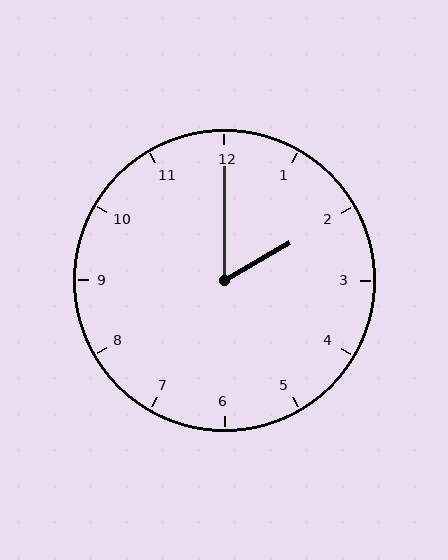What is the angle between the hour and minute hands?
Approximately 60 degrees.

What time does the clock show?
2:00.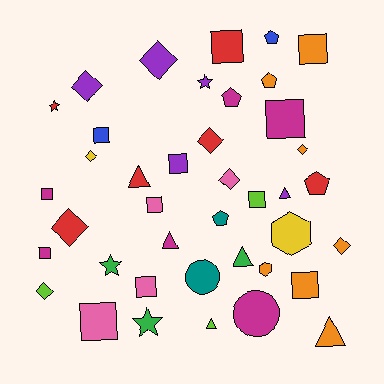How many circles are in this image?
There are 2 circles.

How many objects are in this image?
There are 40 objects.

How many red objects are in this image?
There are 6 red objects.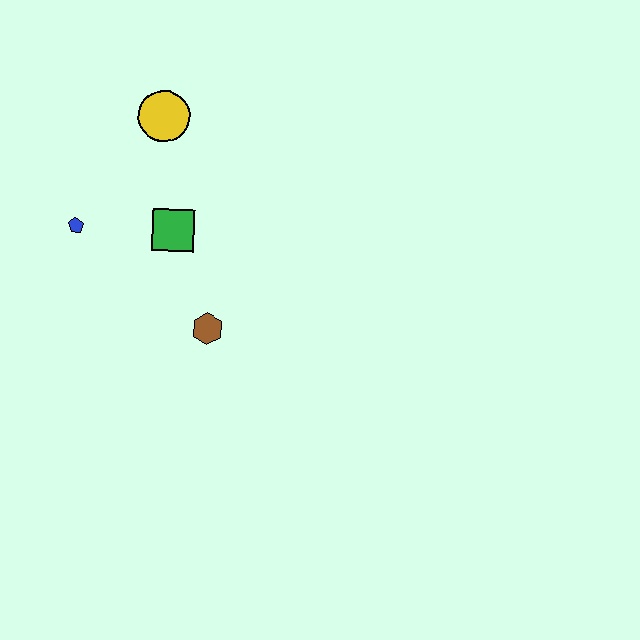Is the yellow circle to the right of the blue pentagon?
Yes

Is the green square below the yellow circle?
Yes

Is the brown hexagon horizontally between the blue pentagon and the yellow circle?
No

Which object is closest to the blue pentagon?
The green square is closest to the blue pentagon.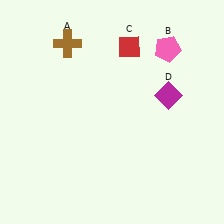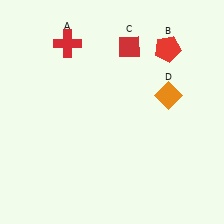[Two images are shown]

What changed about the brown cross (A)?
In Image 1, A is brown. In Image 2, it changed to red.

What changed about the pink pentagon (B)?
In Image 1, B is pink. In Image 2, it changed to red.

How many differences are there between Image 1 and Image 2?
There are 3 differences between the two images.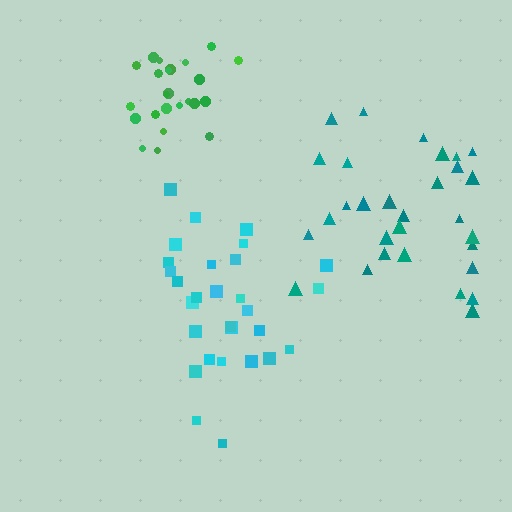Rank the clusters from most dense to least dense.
green, cyan, teal.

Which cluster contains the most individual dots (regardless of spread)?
Teal (30).